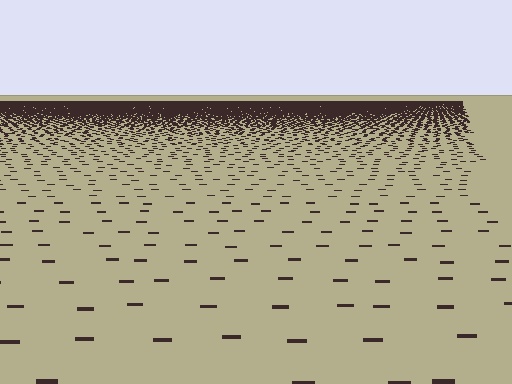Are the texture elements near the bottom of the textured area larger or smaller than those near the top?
Larger. Near the bottom, elements are closer to the viewer and appear at a bigger on-screen size.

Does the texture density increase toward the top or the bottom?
Density increases toward the top.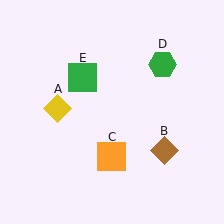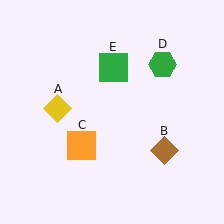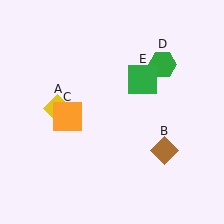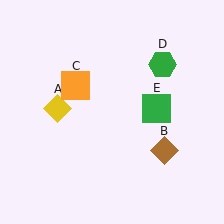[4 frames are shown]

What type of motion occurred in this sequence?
The orange square (object C), green square (object E) rotated clockwise around the center of the scene.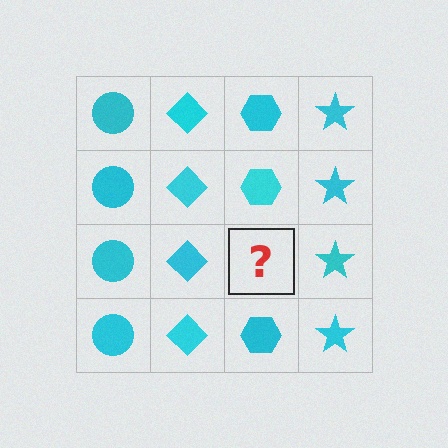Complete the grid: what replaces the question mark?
The question mark should be replaced with a cyan hexagon.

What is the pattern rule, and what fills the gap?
The rule is that each column has a consistent shape. The gap should be filled with a cyan hexagon.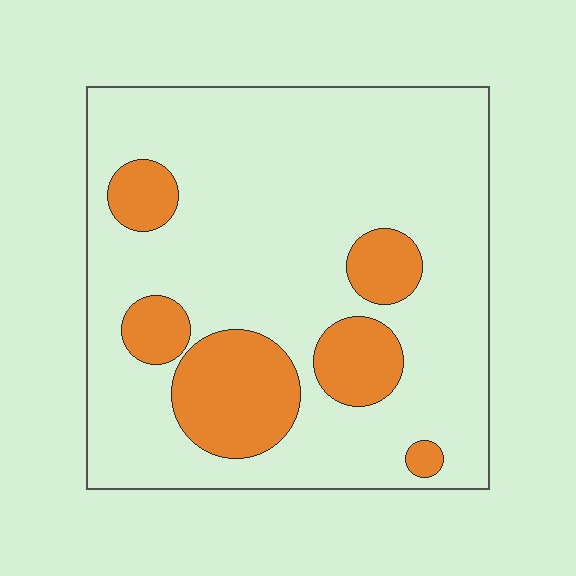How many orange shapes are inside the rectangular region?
6.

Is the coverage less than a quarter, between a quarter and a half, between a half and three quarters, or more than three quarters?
Less than a quarter.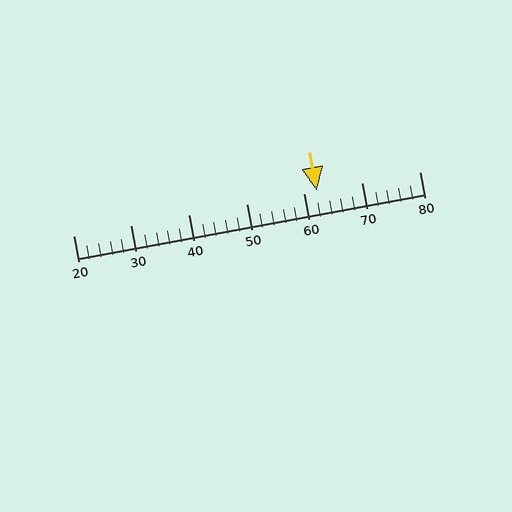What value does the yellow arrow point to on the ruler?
The yellow arrow points to approximately 62.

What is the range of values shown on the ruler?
The ruler shows values from 20 to 80.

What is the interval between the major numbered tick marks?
The major tick marks are spaced 10 units apart.